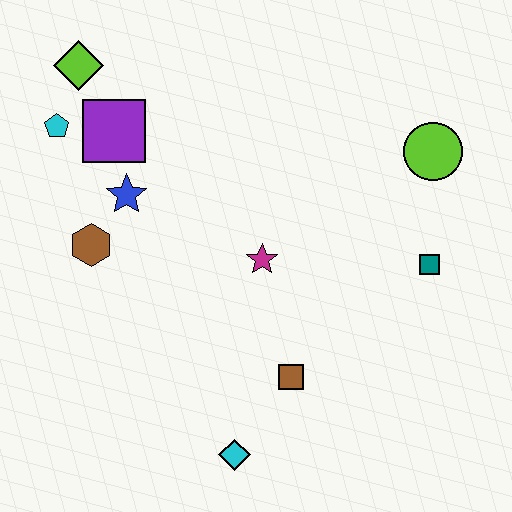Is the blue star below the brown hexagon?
No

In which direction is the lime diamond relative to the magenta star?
The lime diamond is above the magenta star.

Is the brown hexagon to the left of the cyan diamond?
Yes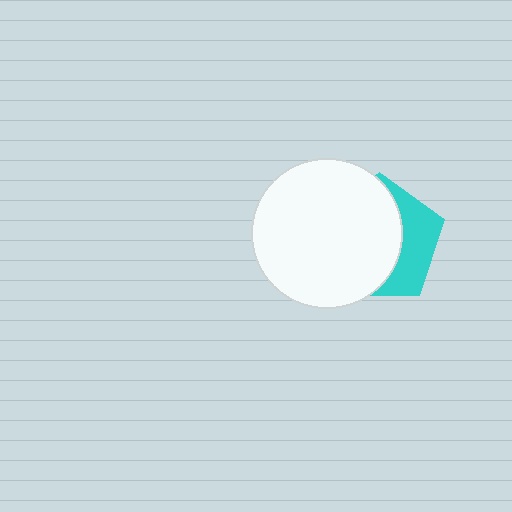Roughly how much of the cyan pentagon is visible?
A small part of it is visible (roughly 35%).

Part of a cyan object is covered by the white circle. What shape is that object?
It is a pentagon.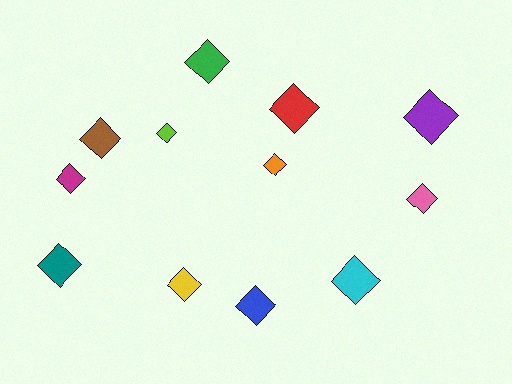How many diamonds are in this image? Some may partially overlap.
There are 12 diamonds.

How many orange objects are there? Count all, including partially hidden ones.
There is 1 orange object.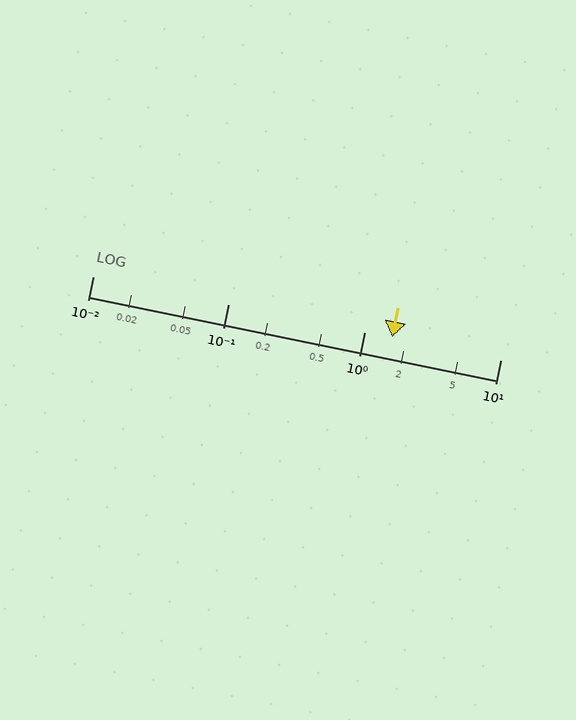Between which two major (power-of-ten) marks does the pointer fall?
The pointer is between 1 and 10.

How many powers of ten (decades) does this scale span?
The scale spans 3 decades, from 0.01 to 10.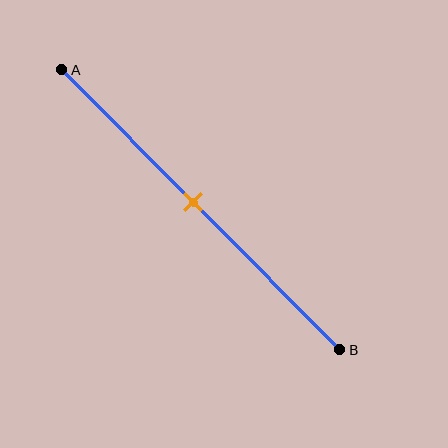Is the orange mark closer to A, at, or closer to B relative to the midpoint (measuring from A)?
The orange mark is approximately at the midpoint of segment AB.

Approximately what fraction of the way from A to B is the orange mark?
The orange mark is approximately 45% of the way from A to B.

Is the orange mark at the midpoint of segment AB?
Yes, the mark is approximately at the midpoint.